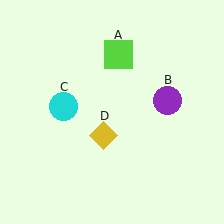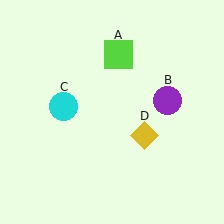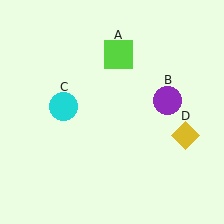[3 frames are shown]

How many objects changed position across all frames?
1 object changed position: yellow diamond (object D).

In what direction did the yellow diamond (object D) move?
The yellow diamond (object D) moved right.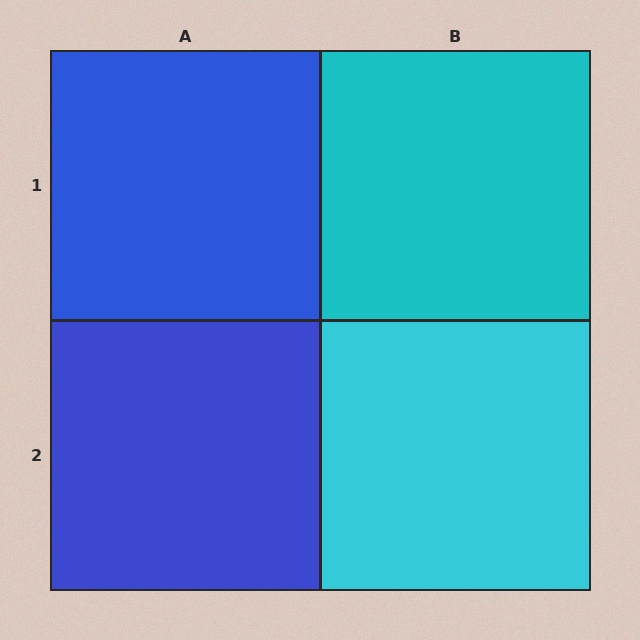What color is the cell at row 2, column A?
Blue.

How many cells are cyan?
2 cells are cyan.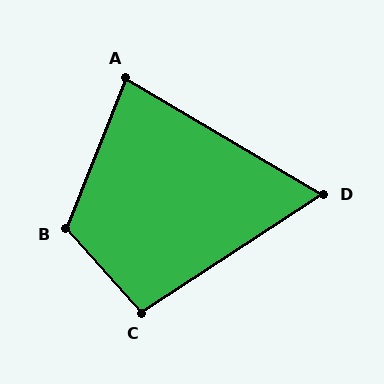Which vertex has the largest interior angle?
B, at approximately 116 degrees.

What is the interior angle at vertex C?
Approximately 99 degrees (obtuse).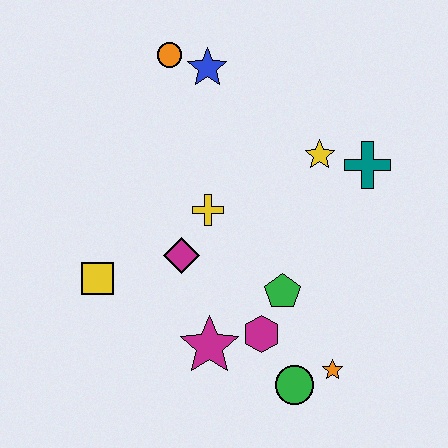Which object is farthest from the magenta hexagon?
The orange circle is farthest from the magenta hexagon.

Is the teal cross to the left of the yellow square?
No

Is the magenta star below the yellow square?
Yes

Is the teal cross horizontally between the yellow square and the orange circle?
No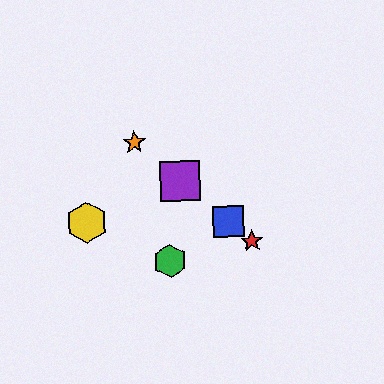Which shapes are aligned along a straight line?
The red star, the blue square, the purple square, the orange star are aligned along a straight line.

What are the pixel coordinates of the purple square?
The purple square is at (180, 181).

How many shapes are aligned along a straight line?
4 shapes (the red star, the blue square, the purple square, the orange star) are aligned along a straight line.